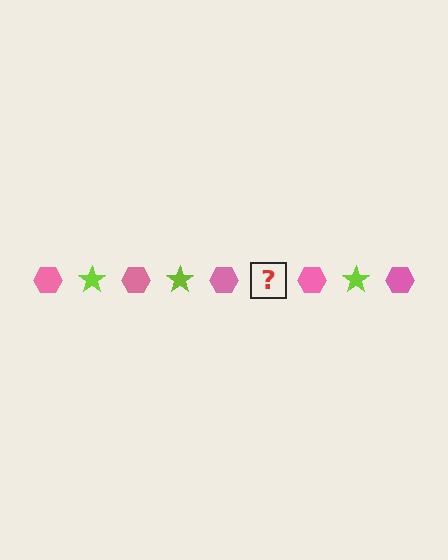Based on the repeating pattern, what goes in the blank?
The blank should be a lime star.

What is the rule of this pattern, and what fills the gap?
The rule is that the pattern alternates between pink hexagon and lime star. The gap should be filled with a lime star.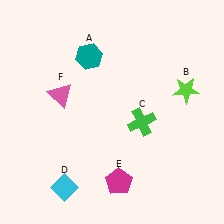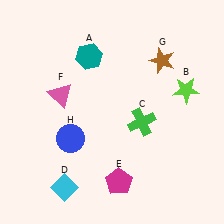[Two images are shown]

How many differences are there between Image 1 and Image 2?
There are 2 differences between the two images.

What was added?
A brown star (G), a blue circle (H) were added in Image 2.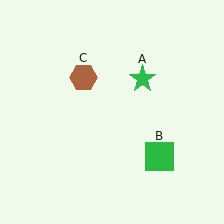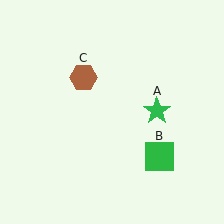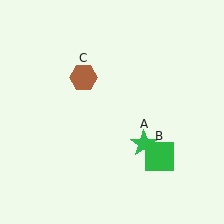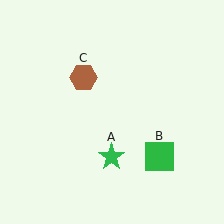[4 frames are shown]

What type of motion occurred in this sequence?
The green star (object A) rotated clockwise around the center of the scene.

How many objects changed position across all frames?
1 object changed position: green star (object A).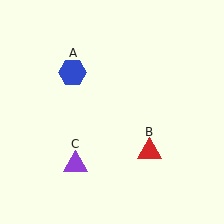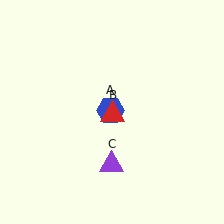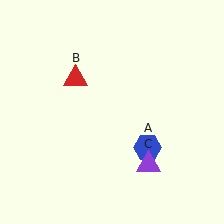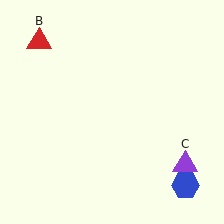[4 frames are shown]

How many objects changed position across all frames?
3 objects changed position: blue hexagon (object A), red triangle (object B), purple triangle (object C).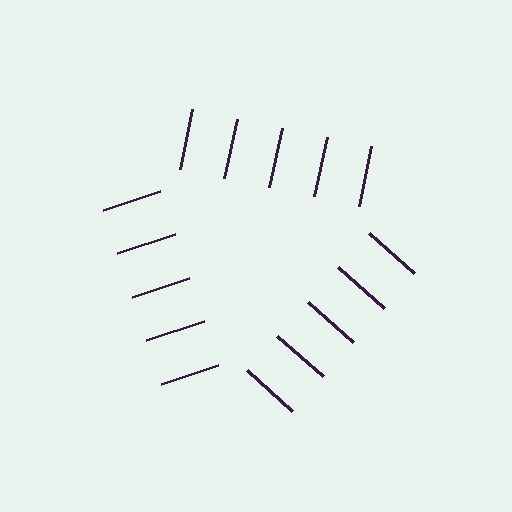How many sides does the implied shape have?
3 sides — the line-ends trace a triangle.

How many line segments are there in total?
15 — 5 along each of the 3 edges.